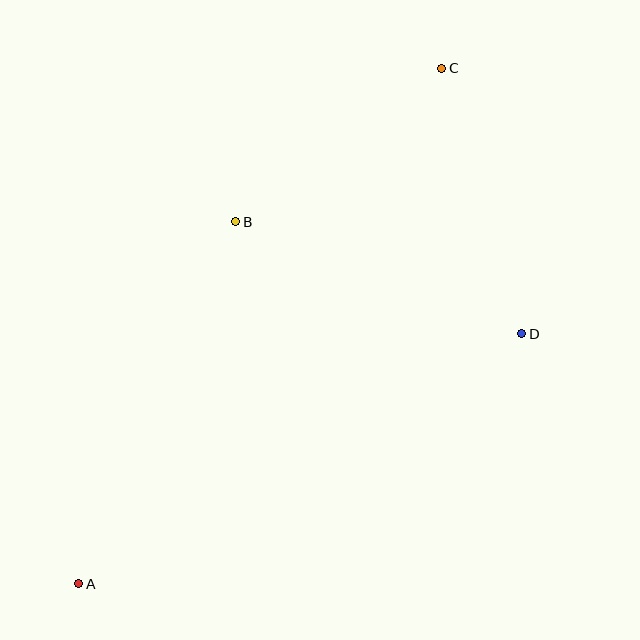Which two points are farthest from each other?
Points A and C are farthest from each other.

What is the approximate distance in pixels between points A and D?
The distance between A and D is approximately 509 pixels.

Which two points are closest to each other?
Points B and C are closest to each other.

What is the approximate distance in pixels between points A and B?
The distance between A and B is approximately 394 pixels.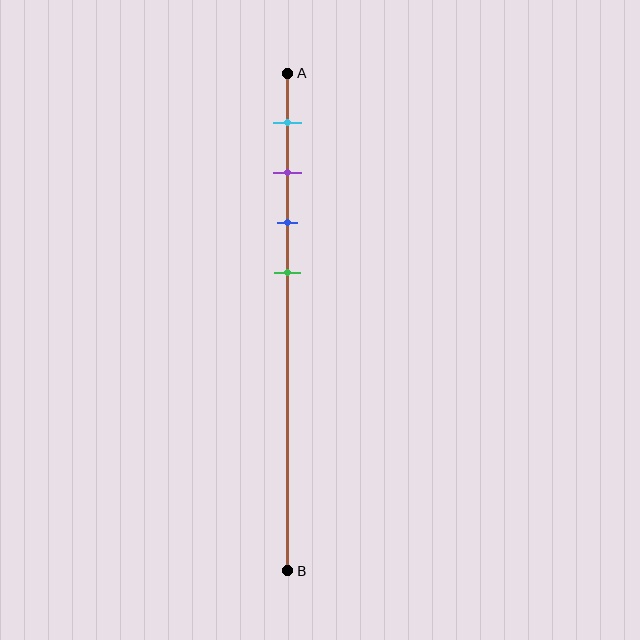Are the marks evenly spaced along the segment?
Yes, the marks are approximately evenly spaced.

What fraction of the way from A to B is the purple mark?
The purple mark is approximately 20% (0.2) of the way from A to B.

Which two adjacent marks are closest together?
The purple and blue marks are the closest adjacent pair.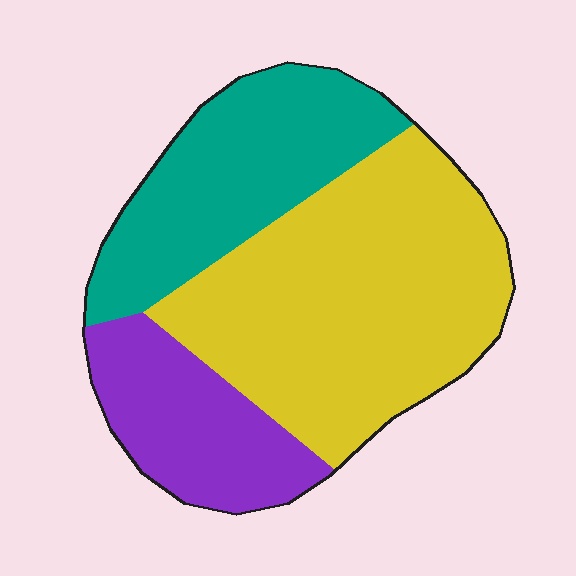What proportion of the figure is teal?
Teal takes up about one quarter (1/4) of the figure.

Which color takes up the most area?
Yellow, at roughly 50%.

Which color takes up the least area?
Purple, at roughly 20%.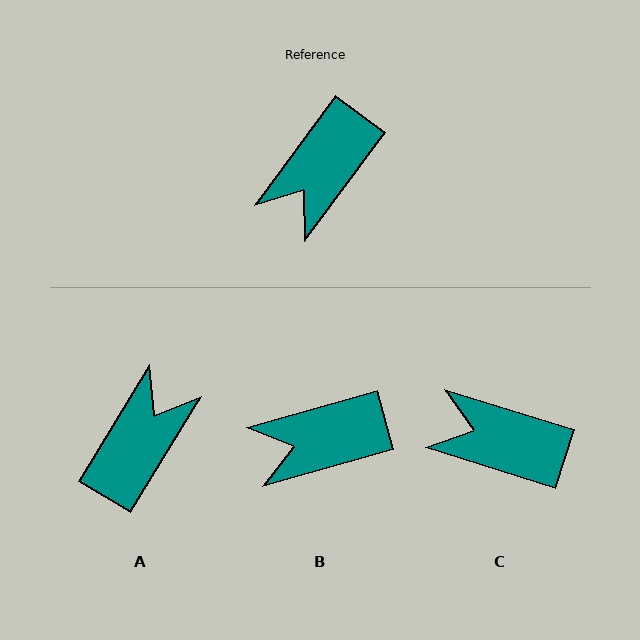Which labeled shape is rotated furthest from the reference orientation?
A, about 175 degrees away.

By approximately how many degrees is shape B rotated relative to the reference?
Approximately 38 degrees clockwise.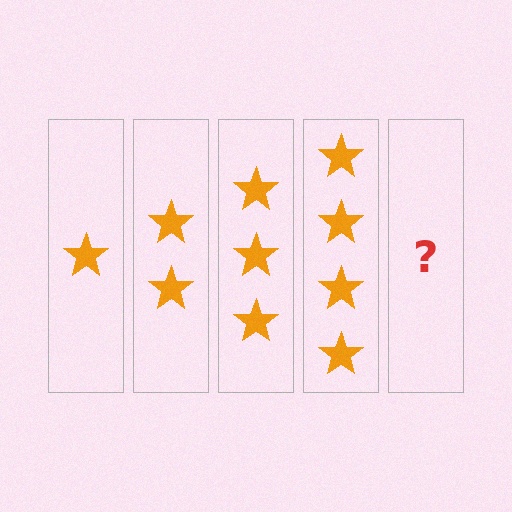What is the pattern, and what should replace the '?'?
The pattern is that each step adds one more star. The '?' should be 5 stars.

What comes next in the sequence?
The next element should be 5 stars.